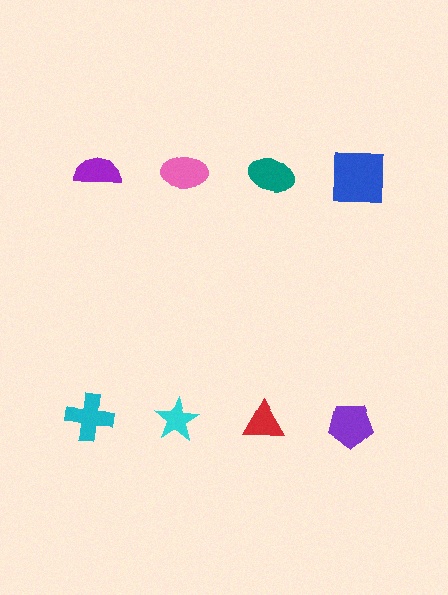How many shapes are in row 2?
4 shapes.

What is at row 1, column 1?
A purple semicircle.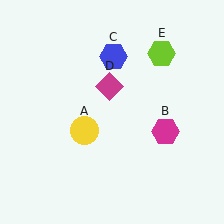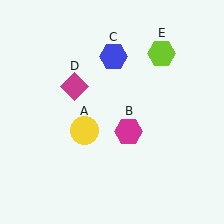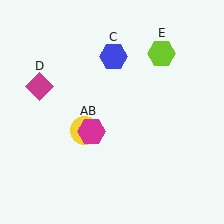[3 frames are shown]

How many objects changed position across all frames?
2 objects changed position: magenta hexagon (object B), magenta diamond (object D).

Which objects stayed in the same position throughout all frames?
Yellow circle (object A) and blue hexagon (object C) and lime hexagon (object E) remained stationary.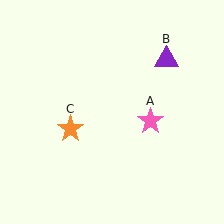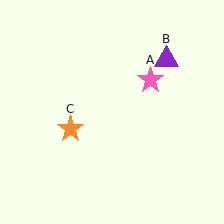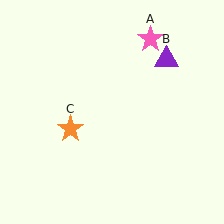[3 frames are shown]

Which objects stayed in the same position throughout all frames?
Purple triangle (object B) and orange star (object C) remained stationary.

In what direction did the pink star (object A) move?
The pink star (object A) moved up.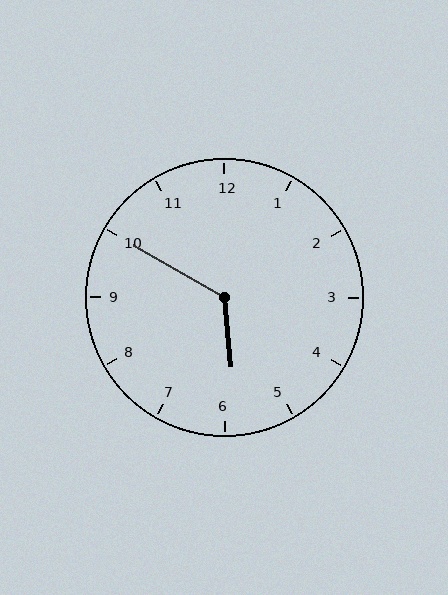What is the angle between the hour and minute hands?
Approximately 125 degrees.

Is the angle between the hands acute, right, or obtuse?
It is obtuse.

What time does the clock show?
5:50.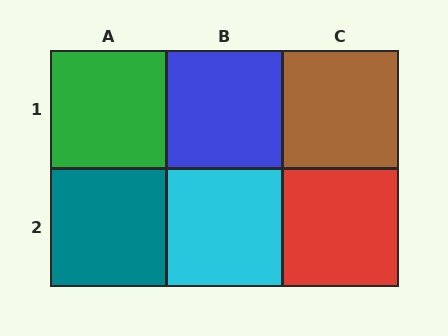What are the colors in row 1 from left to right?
Green, blue, brown.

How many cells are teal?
1 cell is teal.